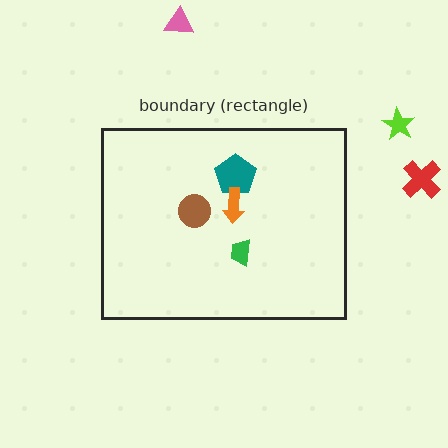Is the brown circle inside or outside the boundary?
Inside.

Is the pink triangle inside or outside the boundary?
Outside.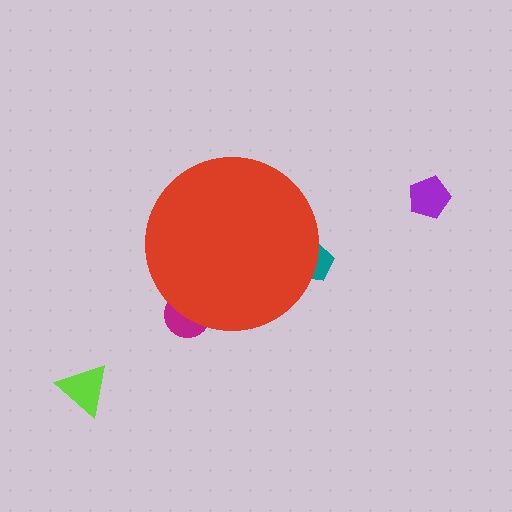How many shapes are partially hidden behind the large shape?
2 shapes are partially hidden.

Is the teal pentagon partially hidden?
Yes, the teal pentagon is partially hidden behind the red circle.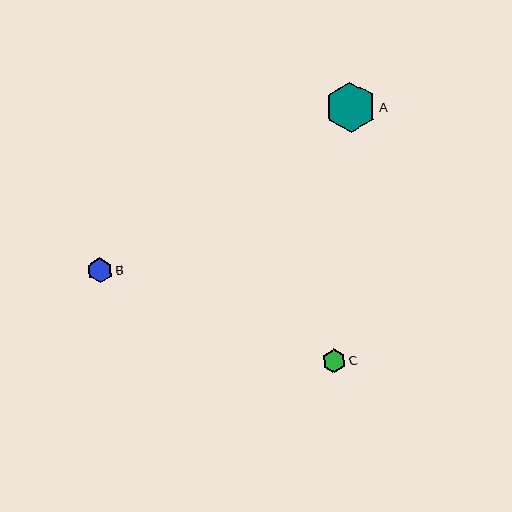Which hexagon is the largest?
Hexagon A is the largest with a size of approximately 51 pixels.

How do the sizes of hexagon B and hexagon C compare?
Hexagon B and hexagon C are approximately the same size.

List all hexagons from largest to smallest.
From largest to smallest: A, B, C.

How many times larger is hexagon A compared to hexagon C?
Hexagon A is approximately 2.2 times the size of hexagon C.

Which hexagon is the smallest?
Hexagon C is the smallest with a size of approximately 23 pixels.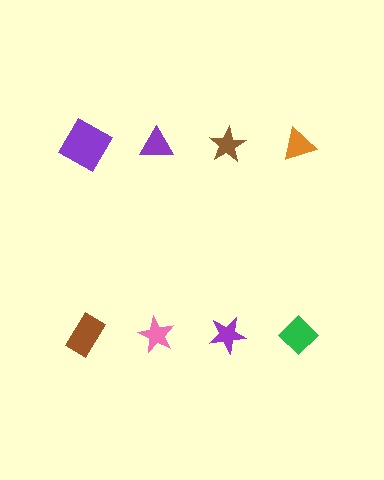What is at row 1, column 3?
A brown star.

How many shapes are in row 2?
4 shapes.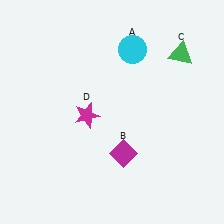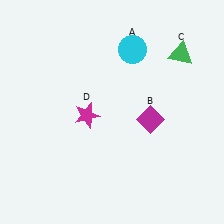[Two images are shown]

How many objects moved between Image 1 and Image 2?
1 object moved between the two images.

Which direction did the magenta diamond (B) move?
The magenta diamond (B) moved up.